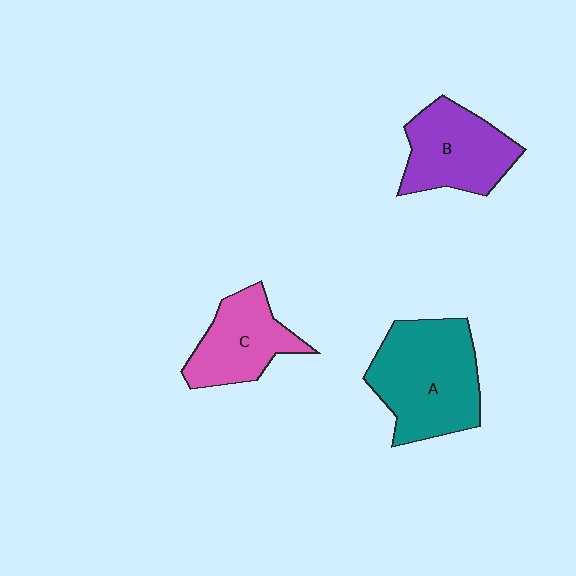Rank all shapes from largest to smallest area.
From largest to smallest: A (teal), B (purple), C (pink).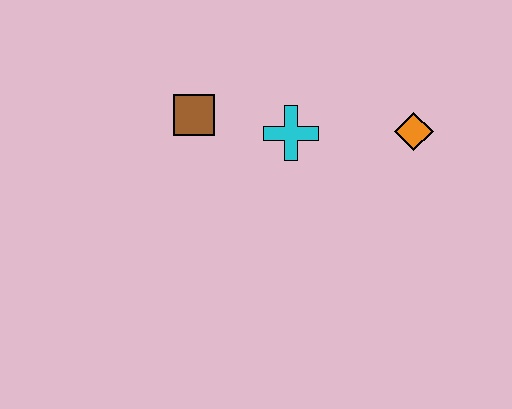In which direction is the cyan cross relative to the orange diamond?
The cyan cross is to the left of the orange diamond.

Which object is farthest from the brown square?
The orange diamond is farthest from the brown square.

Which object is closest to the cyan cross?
The brown square is closest to the cyan cross.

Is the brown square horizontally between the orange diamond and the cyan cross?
No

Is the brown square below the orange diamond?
No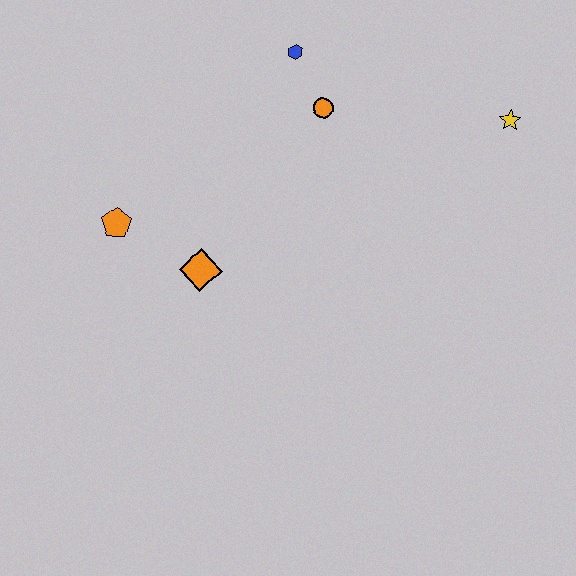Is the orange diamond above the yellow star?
No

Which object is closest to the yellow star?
The orange circle is closest to the yellow star.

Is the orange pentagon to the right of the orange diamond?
No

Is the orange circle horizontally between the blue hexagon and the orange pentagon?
No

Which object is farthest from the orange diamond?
The yellow star is farthest from the orange diamond.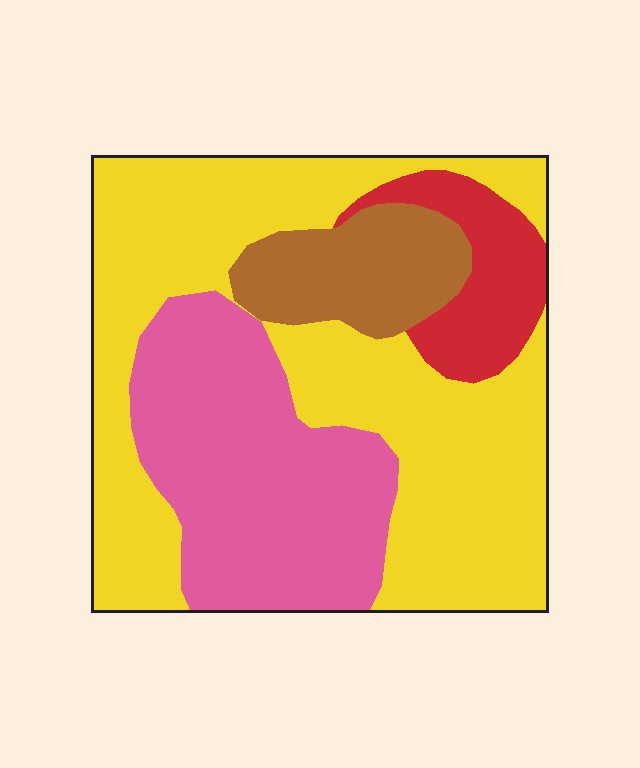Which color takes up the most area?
Yellow, at roughly 50%.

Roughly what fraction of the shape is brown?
Brown covers 11% of the shape.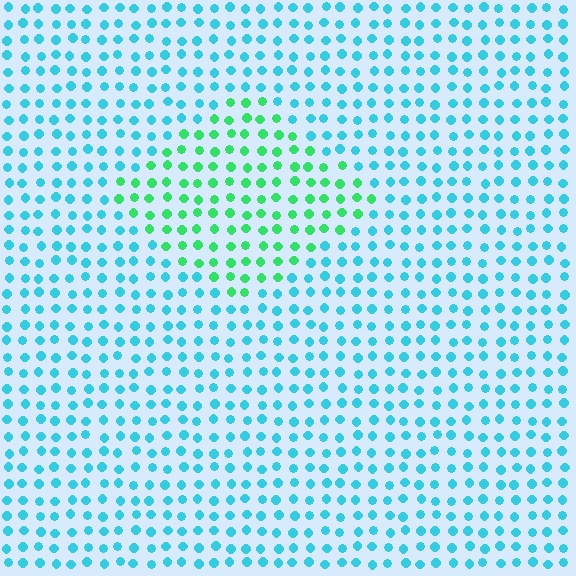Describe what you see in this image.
The image is filled with small cyan elements in a uniform arrangement. A diamond-shaped region is visible where the elements are tinted to a slightly different hue, forming a subtle color boundary.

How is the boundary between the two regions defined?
The boundary is defined purely by a slight shift in hue (about 49 degrees). Spacing, size, and orientation are identical on both sides.